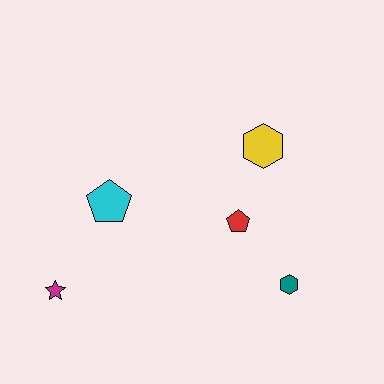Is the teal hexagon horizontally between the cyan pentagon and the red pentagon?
No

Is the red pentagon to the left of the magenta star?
No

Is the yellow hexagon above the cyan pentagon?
Yes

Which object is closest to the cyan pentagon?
The magenta star is closest to the cyan pentagon.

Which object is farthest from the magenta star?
The yellow hexagon is farthest from the magenta star.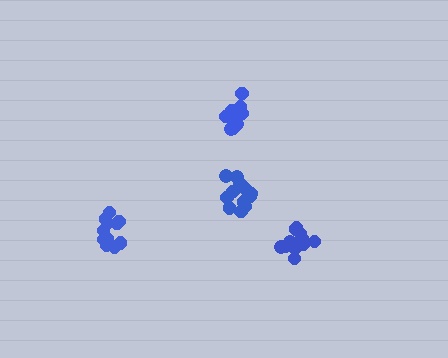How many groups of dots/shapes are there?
There are 4 groups.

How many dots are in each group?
Group 1: 15 dots, Group 2: 10 dots, Group 3: 13 dots, Group 4: 13 dots (51 total).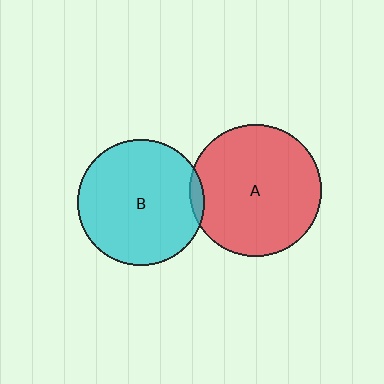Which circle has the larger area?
Circle A (red).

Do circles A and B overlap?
Yes.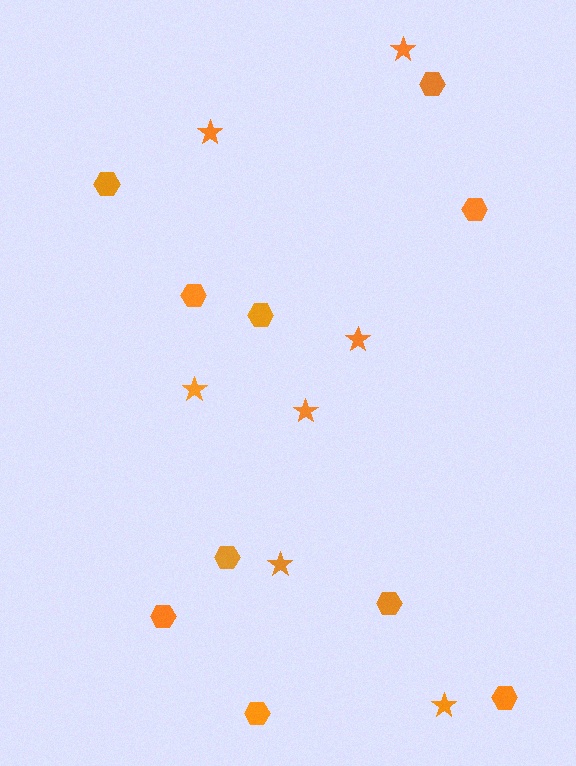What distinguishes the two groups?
There are 2 groups: one group of hexagons (10) and one group of stars (7).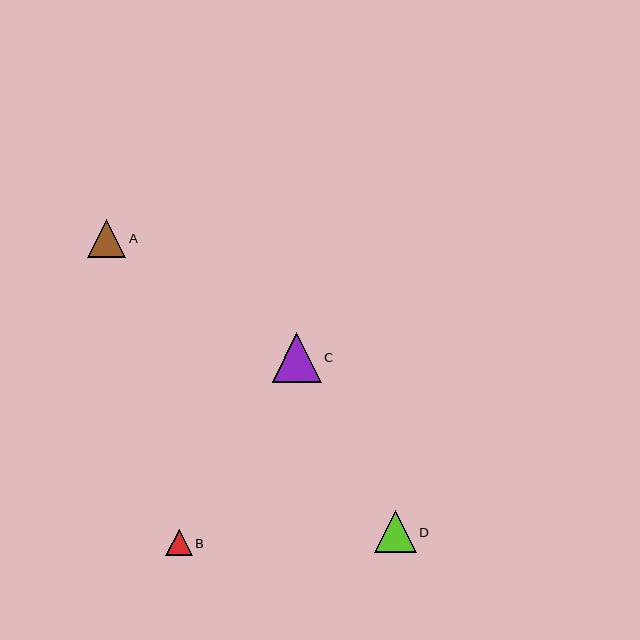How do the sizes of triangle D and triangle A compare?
Triangle D and triangle A are approximately the same size.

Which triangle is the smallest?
Triangle B is the smallest with a size of approximately 26 pixels.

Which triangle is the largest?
Triangle C is the largest with a size of approximately 49 pixels.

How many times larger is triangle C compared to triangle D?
Triangle C is approximately 1.2 times the size of triangle D.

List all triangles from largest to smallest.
From largest to smallest: C, D, A, B.